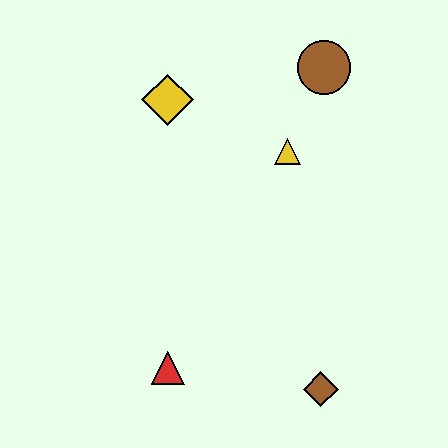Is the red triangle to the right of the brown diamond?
No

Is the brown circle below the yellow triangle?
No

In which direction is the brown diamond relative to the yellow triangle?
The brown diamond is below the yellow triangle.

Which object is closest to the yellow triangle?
The brown circle is closest to the yellow triangle.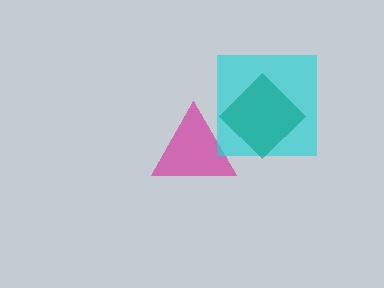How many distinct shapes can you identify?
There are 3 distinct shapes: a magenta triangle, a cyan square, a teal diamond.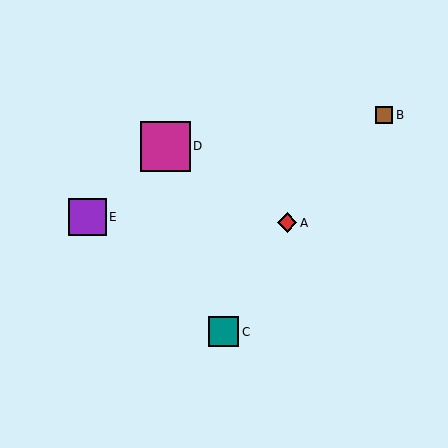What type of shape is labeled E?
Shape E is a purple square.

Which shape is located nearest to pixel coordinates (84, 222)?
The purple square (labeled E) at (87, 217) is nearest to that location.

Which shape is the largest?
The magenta square (labeled D) is the largest.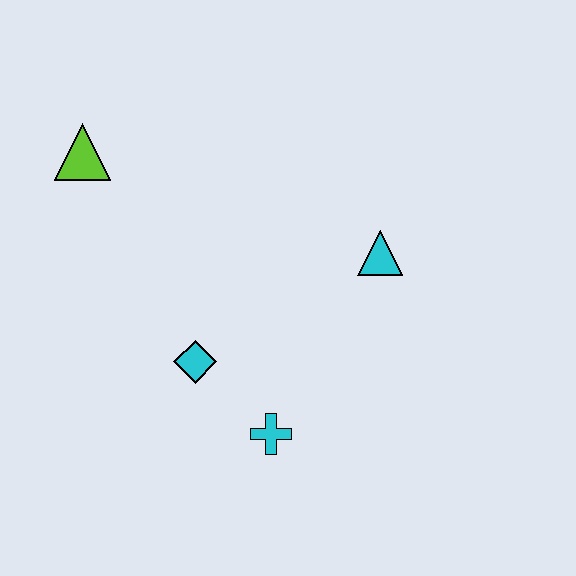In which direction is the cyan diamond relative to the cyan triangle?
The cyan diamond is to the left of the cyan triangle.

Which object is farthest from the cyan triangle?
The lime triangle is farthest from the cyan triangle.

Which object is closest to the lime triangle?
The cyan diamond is closest to the lime triangle.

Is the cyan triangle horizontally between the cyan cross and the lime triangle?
No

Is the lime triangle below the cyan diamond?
No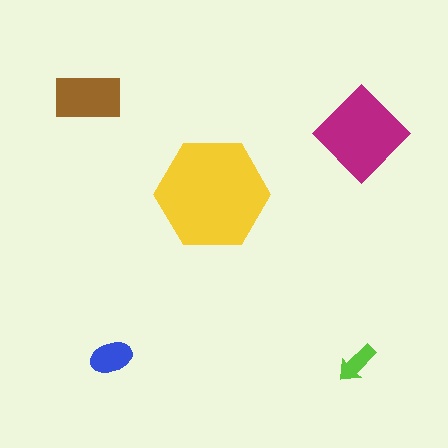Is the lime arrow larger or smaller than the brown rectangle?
Smaller.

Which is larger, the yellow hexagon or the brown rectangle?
The yellow hexagon.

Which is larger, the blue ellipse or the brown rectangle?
The brown rectangle.